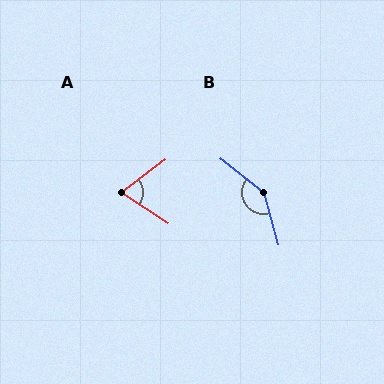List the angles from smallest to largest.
A (70°), B (144°).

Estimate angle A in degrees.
Approximately 70 degrees.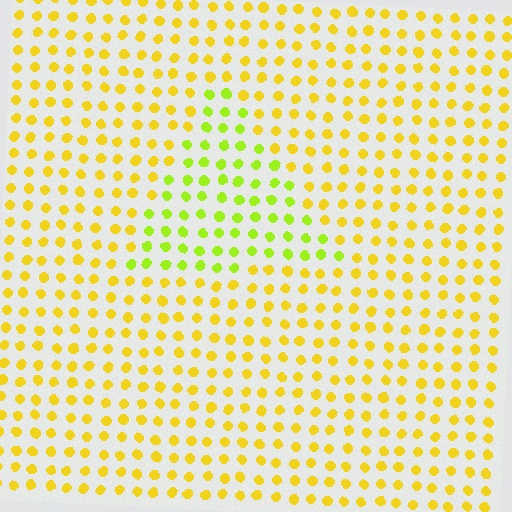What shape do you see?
I see a triangle.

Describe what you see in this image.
The image is filled with small yellow elements in a uniform arrangement. A triangle-shaped region is visible where the elements are tinted to a slightly different hue, forming a subtle color boundary.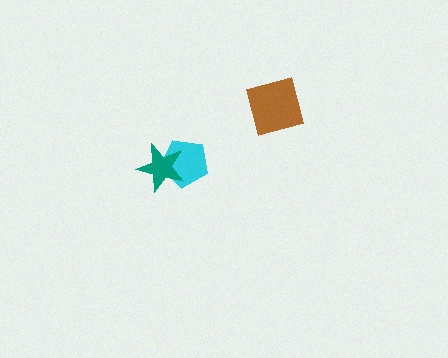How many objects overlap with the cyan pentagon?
1 object overlaps with the cyan pentagon.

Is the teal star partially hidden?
No, no other shape covers it.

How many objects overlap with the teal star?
1 object overlaps with the teal star.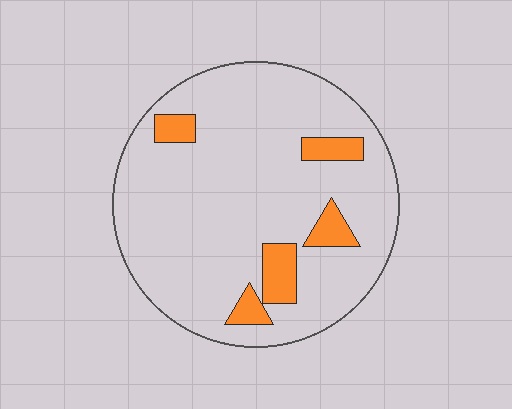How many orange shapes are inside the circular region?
5.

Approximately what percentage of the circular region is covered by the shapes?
Approximately 10%.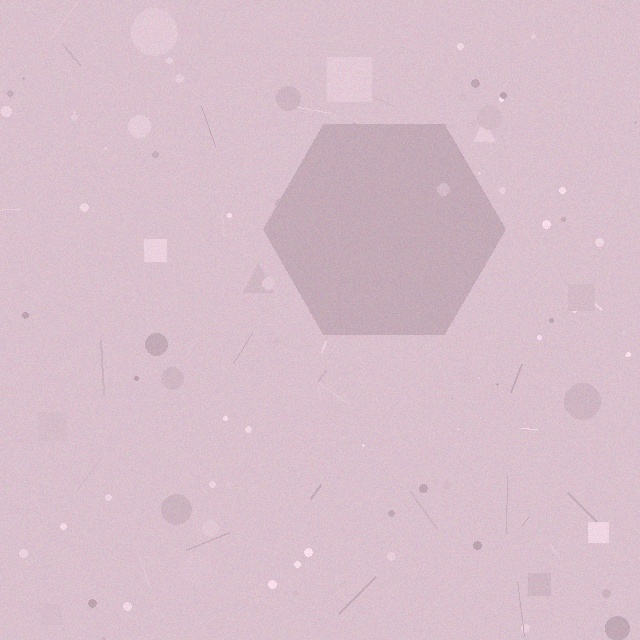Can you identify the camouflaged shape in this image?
The camouflaged shape is a hexagon.